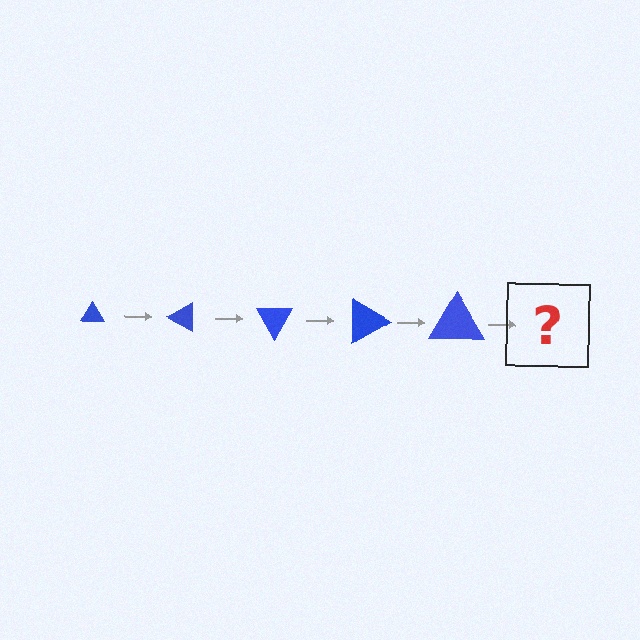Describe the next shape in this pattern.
It should be a triangle, larger than the previous one and rotated 150 degrees from the start.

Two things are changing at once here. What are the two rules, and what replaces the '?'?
The two rules are that the triangle grows larger each step and it rotates 30 degrees each step. The '?' should be a triangle, larger than the previous one and rotated 150 degrees from the start.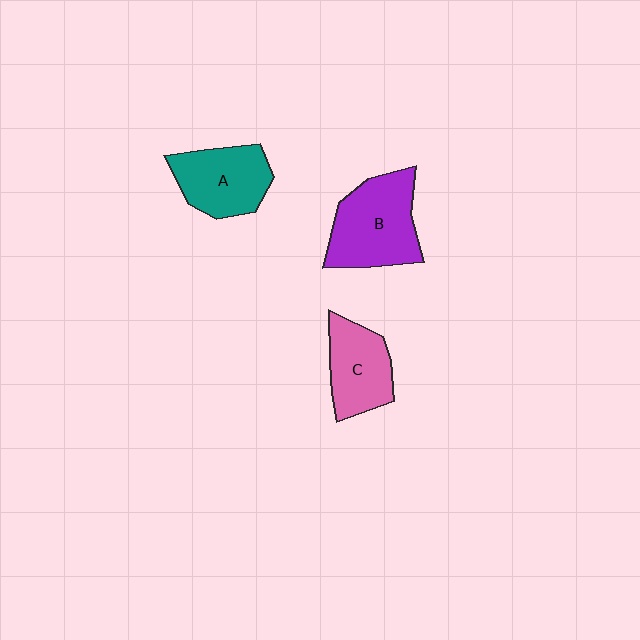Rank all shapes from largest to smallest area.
From largest to smallest: B (purple), A (teal), C (pink).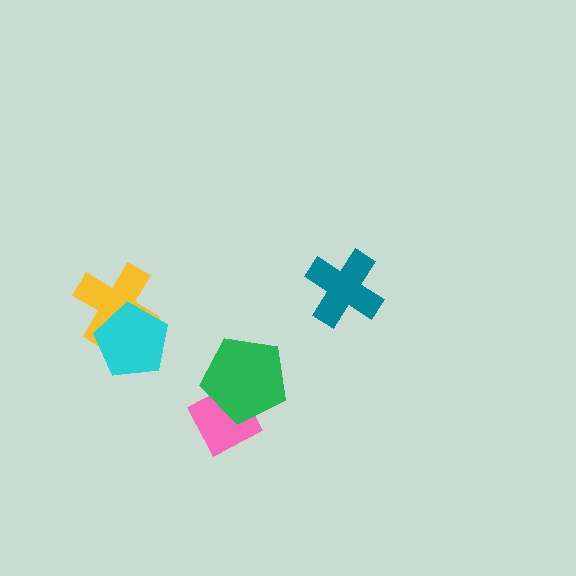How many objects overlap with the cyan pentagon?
1 object overlaps with the cyan pentagon.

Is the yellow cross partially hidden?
Yes, it is partially covered by another shape.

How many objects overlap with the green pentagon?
1 object overlaps with the green pentagon.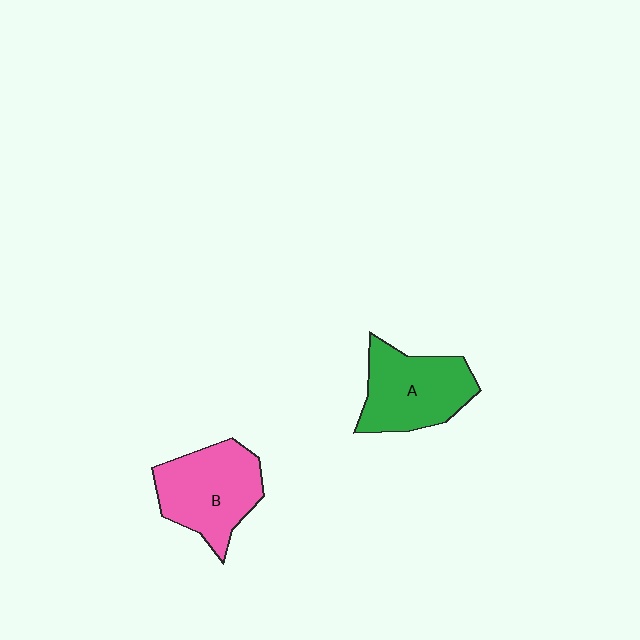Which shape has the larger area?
Shape B (pink).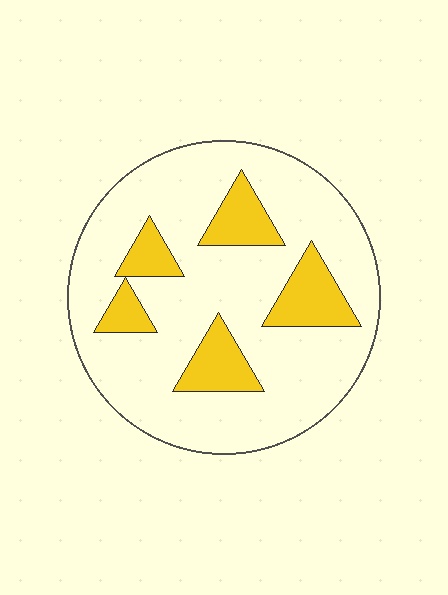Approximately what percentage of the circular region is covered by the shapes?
Approximately 20%.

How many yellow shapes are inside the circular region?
5.